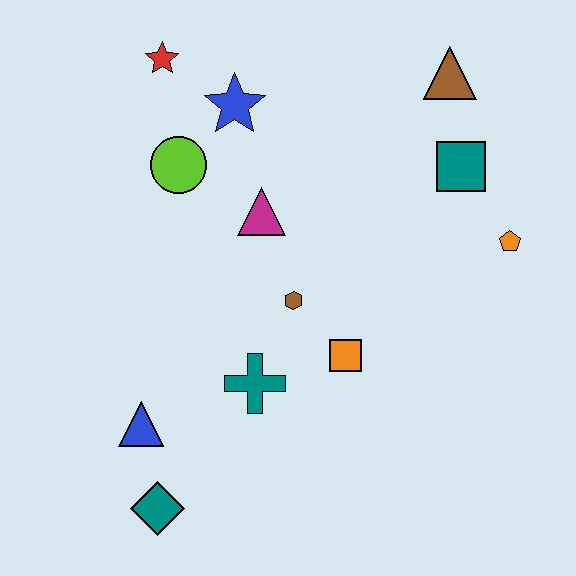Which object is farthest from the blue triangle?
The brown triangle is farthest from the blue triangle.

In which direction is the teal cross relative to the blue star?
The teal cross is below the blue star.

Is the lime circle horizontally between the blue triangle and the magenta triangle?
Yes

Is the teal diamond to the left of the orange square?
Yes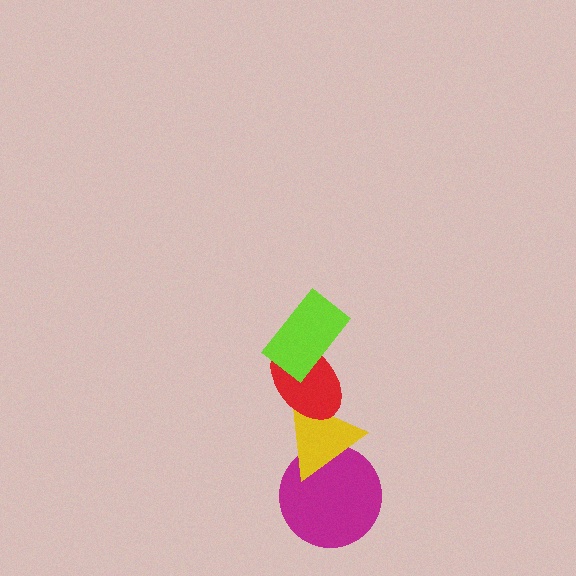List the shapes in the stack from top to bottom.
From top to bottom: the lime rectangle, the red ellipse, the yellow triangle, the magenta circle.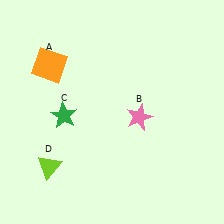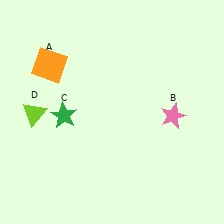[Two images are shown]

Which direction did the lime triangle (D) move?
The lime triangle (D) moved up.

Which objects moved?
The objects that moved are: the pink star (B), the lime triangle (D).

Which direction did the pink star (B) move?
The pink star (B) moved right.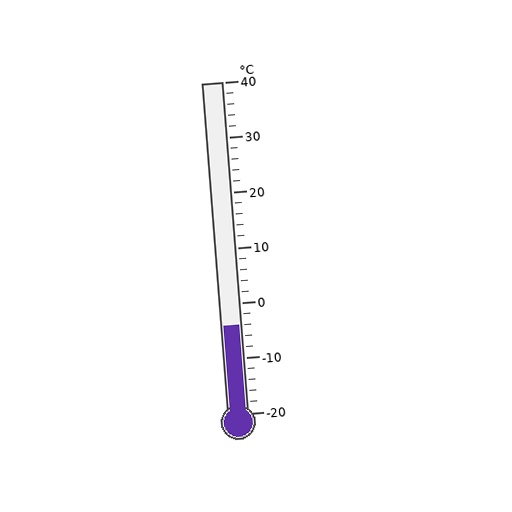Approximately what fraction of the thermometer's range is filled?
The thermometer is filled to approximately 25% of its range.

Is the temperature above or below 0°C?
The temperature is below 0°C.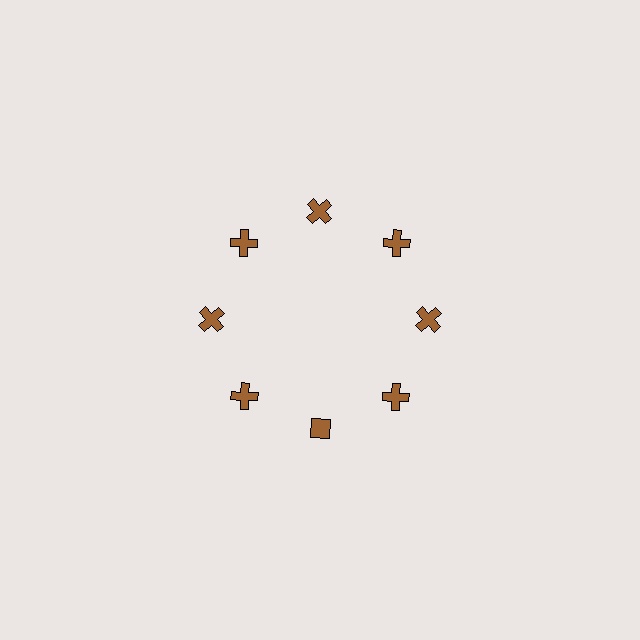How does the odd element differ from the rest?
It has a different shape: diamond instead of cross.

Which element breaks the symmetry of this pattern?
The brown diamond at roughly the 6 o'clock position breaks the symmetry. All other shapes are brown crosses.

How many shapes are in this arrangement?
There are 8 shapes arranged in a ring pattern.